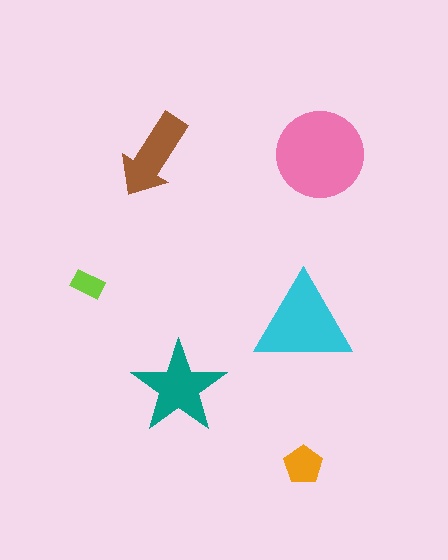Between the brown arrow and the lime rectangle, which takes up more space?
The brown arrow.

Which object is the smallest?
The lime rectangle.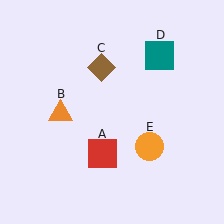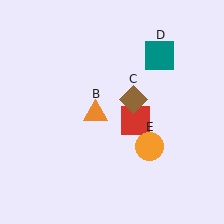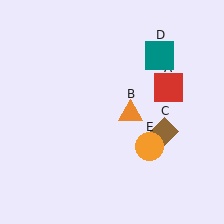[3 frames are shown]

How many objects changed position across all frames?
3 objects changed position: red square (object A), orange triangle (object B), brown diamond (object C).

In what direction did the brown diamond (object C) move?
The brown diamond (object C) moved down and to the right.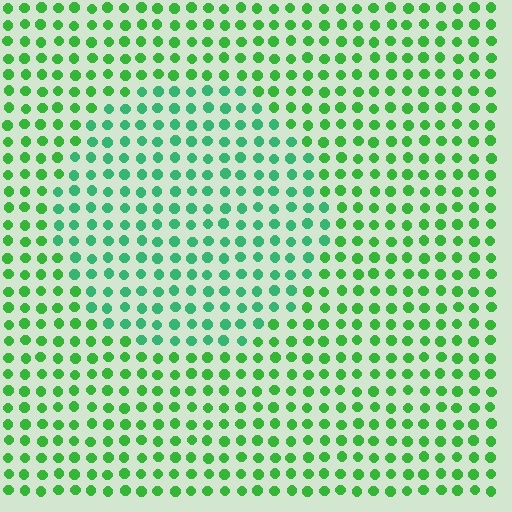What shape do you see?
I see a circle.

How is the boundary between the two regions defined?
The boundary is defined purely by a slight shift in hue (about 28 degrees). Spacing, size, and orientation are identical on both sides.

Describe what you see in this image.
The image is filled with small green elements in a uniform arrangement. A circle-shaped region is visible where the elements are tinted to a slightly different hue, forming a subtle color boundary.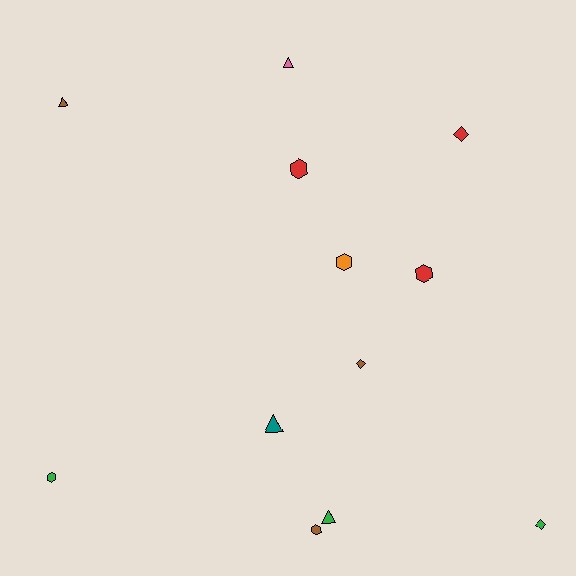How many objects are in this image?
There are 12 objects.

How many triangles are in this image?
There are 4 triangles.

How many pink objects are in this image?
There is 1 pink object.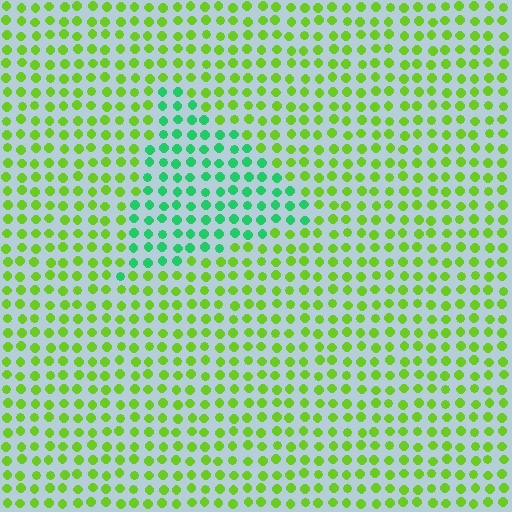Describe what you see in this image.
The image is filled with small lime elements in a uniform arrangement. A triangle-shaped region is visible where the elements are tinted to a slightly different hue, forming a subtle color boundary.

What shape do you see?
I see a triangle.